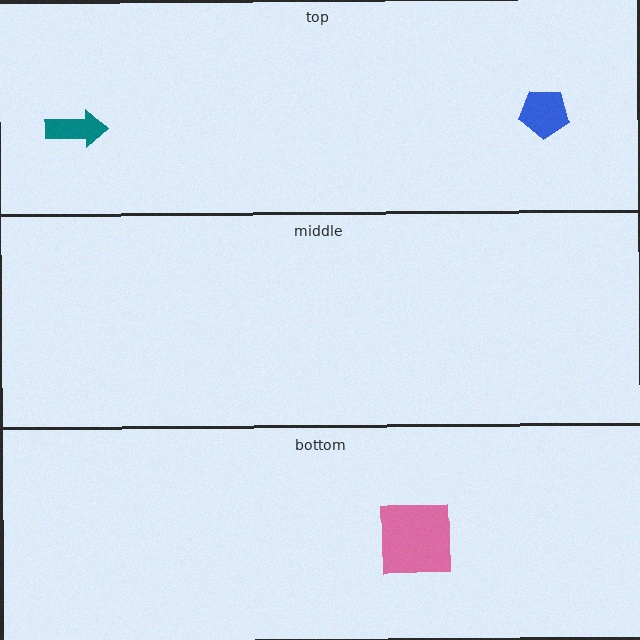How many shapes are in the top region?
2.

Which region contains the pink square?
The bottom region.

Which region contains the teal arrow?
The top region.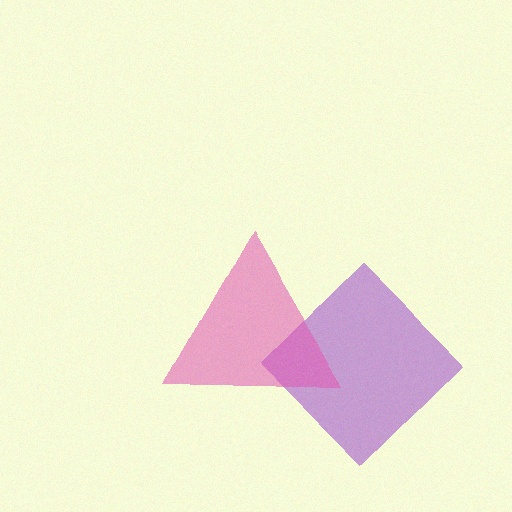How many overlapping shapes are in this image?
There are 2 overlapping shapes in the image.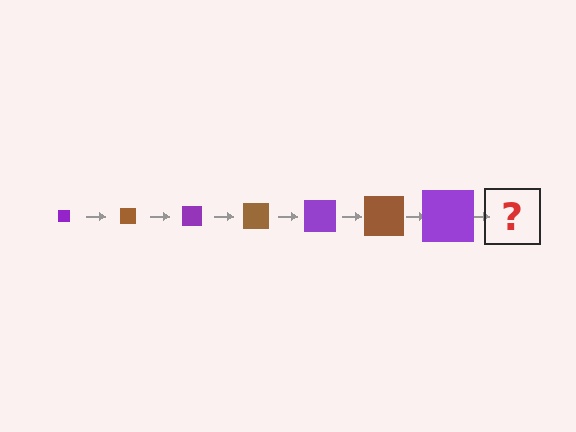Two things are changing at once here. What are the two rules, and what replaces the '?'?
The two rules are that the square grows larger each step and the color cycles through purple and brown. The '?' should be a brown square, larger than the previous one.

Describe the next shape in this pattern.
It should be a brown square, larger than the previous one.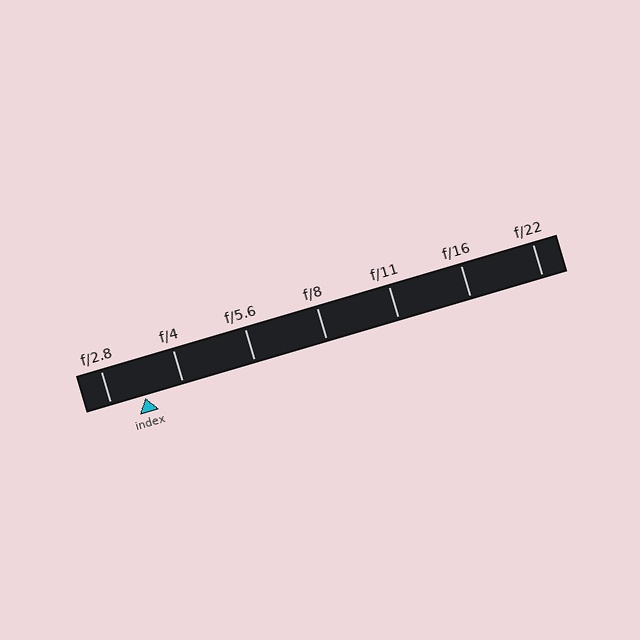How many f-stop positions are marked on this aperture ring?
There are 7 f-stop positions marked.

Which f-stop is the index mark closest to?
The index mark is closest to f/2.8.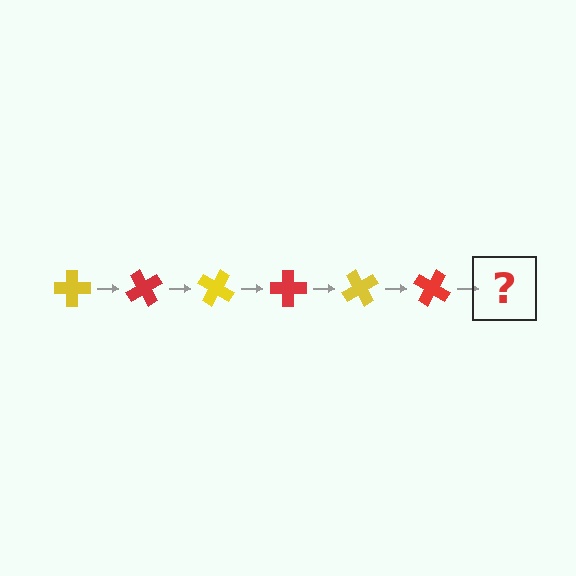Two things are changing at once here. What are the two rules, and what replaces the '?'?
The two rules are that it rotates 60 degrees each step and the color cycles through yellow and red. The '?' should be a yellow cross, rotated 360 degrees from the start.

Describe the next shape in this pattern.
It should be a yellow cross, rotated 360 degrees from the start.